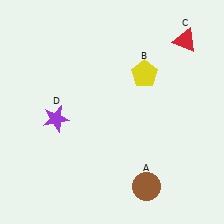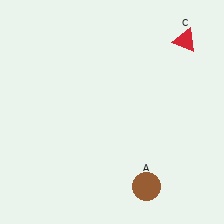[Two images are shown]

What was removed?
The yellow pentagon (B), the purple star (D) were removed in Image 2.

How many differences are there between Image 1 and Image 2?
There are 2 differences between the two images.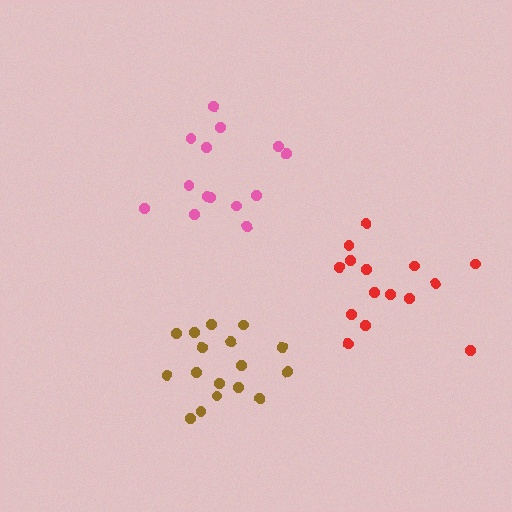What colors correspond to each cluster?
The clusters are colored: pink, brown, red.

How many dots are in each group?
Group 1: 14 dots, Group 2: 17 dots, Group 3: 15 dots (46 total).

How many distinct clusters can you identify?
There are 3 distinct clusters.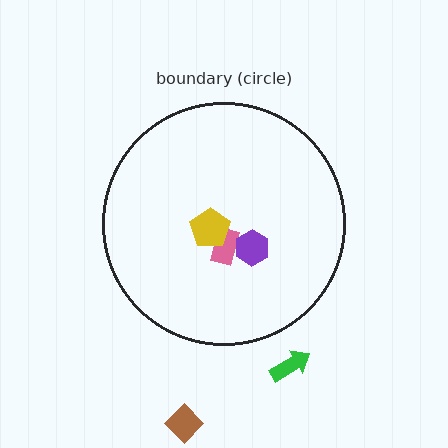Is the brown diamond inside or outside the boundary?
Outside.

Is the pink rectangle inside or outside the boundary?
Inside.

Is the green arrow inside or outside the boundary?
Outside.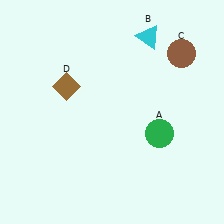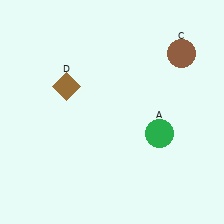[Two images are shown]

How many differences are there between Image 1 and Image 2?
There is 1 difference between the two images.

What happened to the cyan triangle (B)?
The cyan triangle (B) was removed in Image 2. It was in the top-right area of Image 1.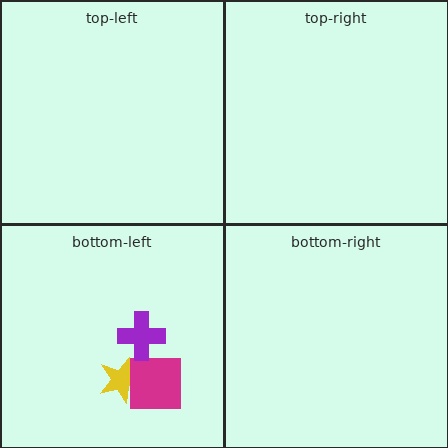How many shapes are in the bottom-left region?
3.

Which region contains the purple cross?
The bottom-left region.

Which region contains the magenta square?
The bottom-left region.